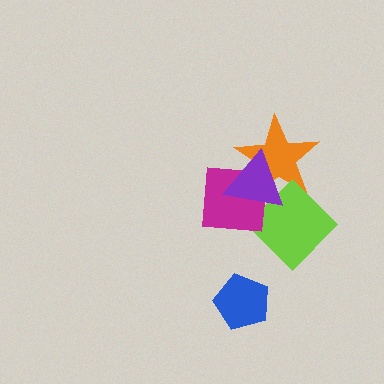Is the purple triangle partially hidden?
No, no other shape covers it.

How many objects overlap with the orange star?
3 objects overlap with the orange star.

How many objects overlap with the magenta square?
3 objects overlap with the magenta square.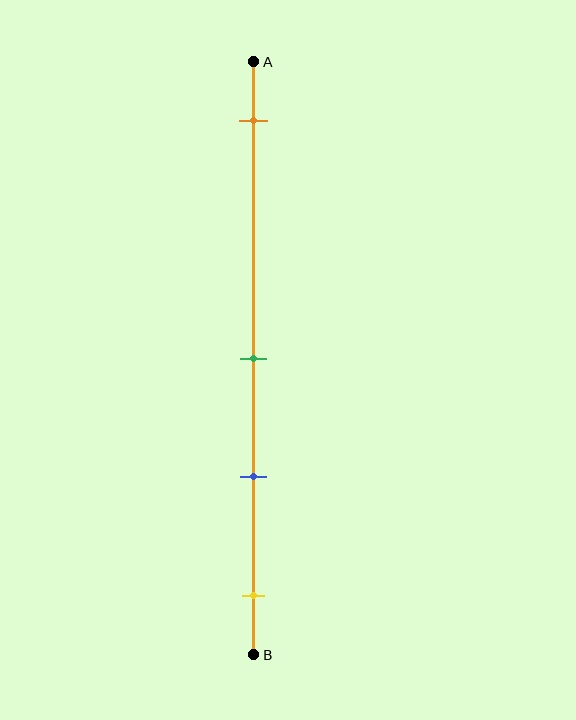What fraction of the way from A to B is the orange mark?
The orange mark is approximately 10% (0.1) of the way from A to B.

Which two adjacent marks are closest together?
The green and blue marks are the closest adjacent pair.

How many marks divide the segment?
There are 4 marks dividing the segment.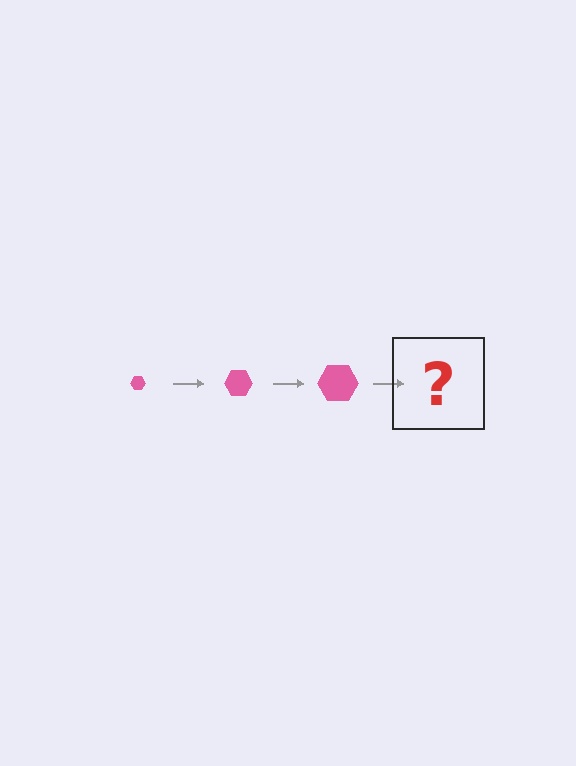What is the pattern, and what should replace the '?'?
The pattern is that the hexagon gets progressively larger each step. The '?' should be a pink hexagon, larger than the previous one.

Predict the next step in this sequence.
The next step is a pink hexagon, larger than the previous one.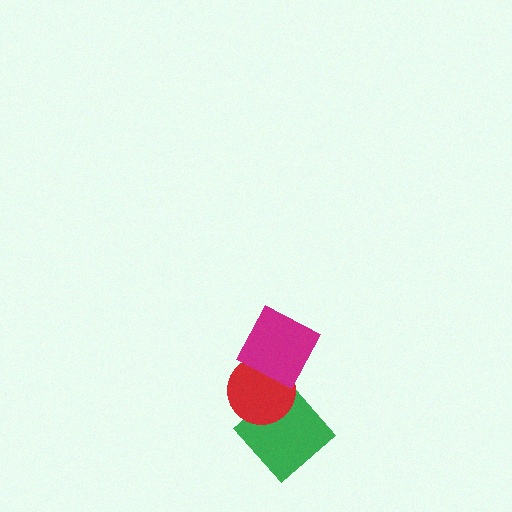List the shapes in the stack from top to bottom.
From top to bottom: the magenta square, the red circle, the green diamond.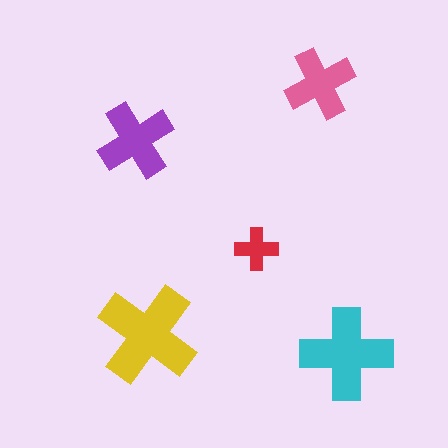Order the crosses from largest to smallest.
the yellow one, the cyan one, the purple one, the pink one, the red one.